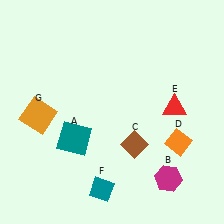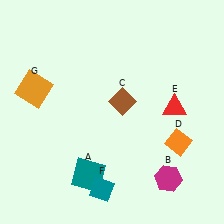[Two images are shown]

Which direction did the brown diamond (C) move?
The brown diamond (C) moved up.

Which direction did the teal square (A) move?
The teal square (A) moved down.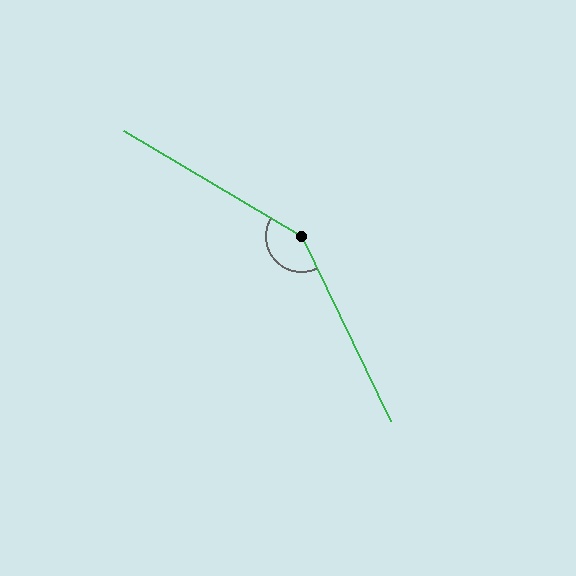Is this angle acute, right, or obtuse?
It is obtuse.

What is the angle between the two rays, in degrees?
Approximately 146 degrees.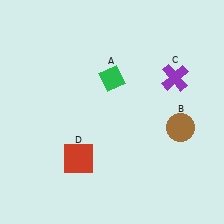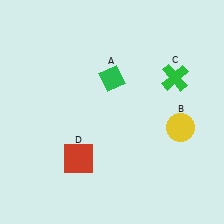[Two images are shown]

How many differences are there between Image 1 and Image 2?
There are 2 differences between the two images.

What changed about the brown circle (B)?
In Image 1, B is brown. In Image 2, it changed to yellow.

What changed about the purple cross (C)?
In Image 1, C is purple. In Image 2, it changed to green.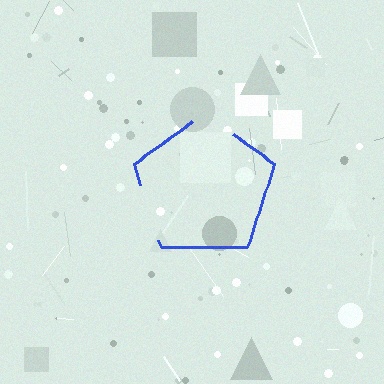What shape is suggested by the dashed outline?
The dashed outline suggests a pentagon.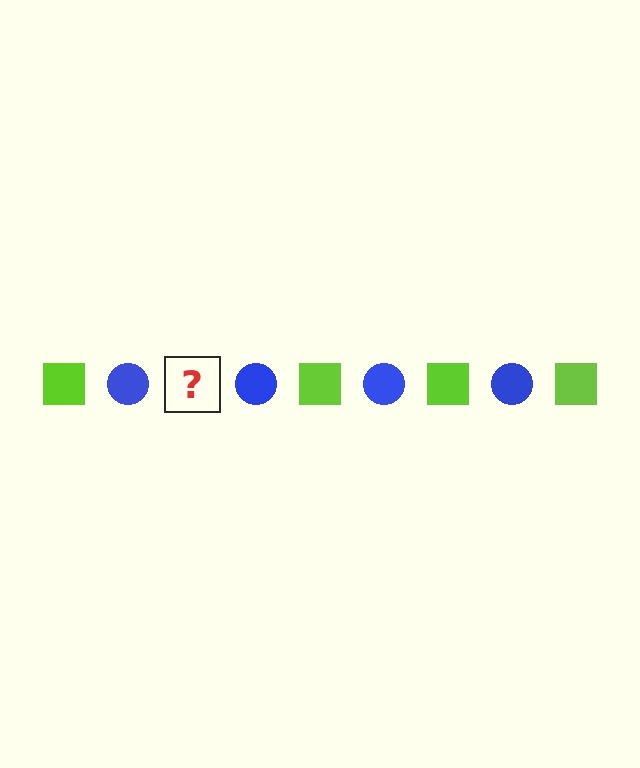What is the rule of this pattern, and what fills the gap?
The rule is that the pattern alternates between lime square and blue circle. The gap should be filled with a lime square.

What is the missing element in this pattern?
The missing element is a lime square.